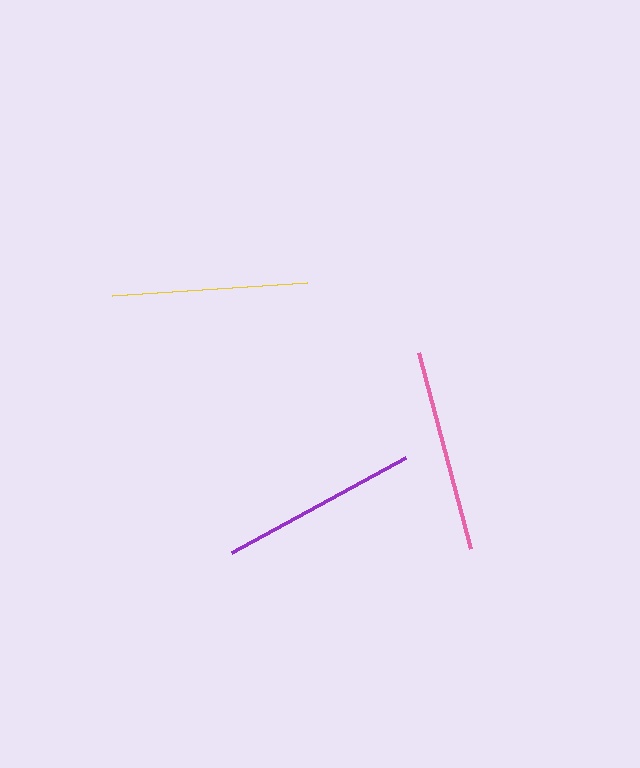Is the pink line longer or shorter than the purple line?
The pink line is longer than the purple line.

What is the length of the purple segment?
The purple segment is approximately 198 pixels long.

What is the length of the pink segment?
The pink segment is approximately 203 pixels long.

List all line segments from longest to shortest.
From longest to shortest: pink, purple, yellow.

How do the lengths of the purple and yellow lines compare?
The purple and yellow lines are approximately the same length.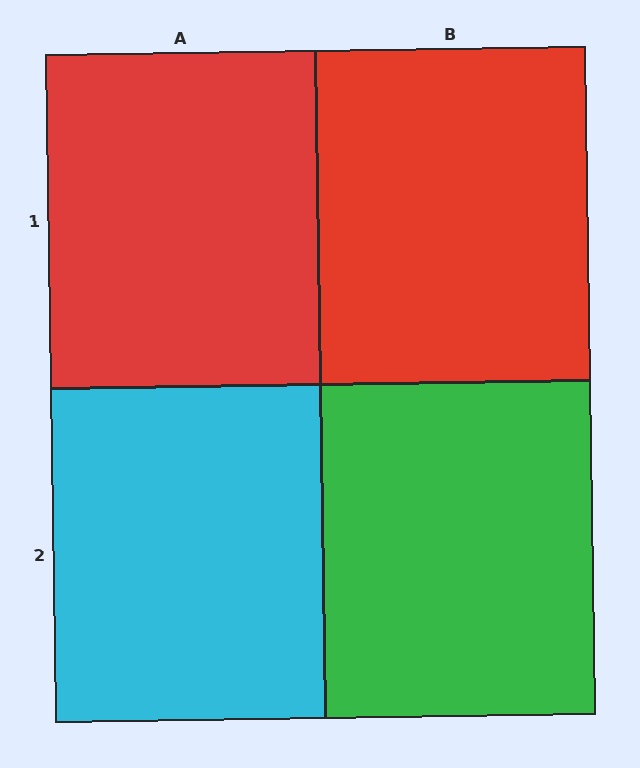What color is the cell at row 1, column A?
Red.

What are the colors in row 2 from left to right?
Cyan, green.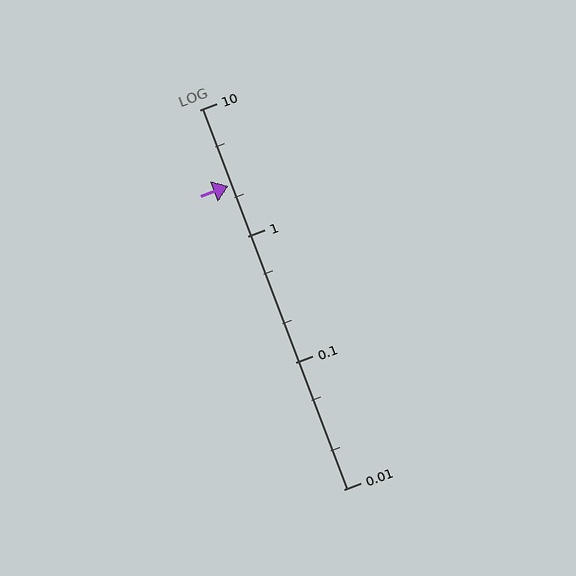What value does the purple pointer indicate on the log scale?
The pointer indicates approximately 2.5.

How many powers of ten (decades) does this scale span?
The scale spans 3 decades, from 0.01 to 10.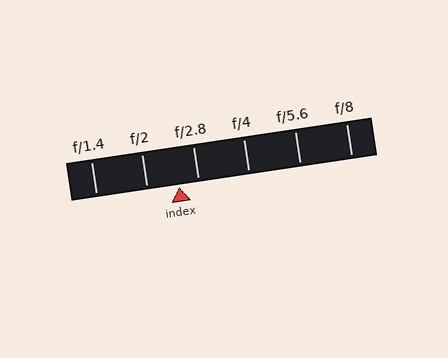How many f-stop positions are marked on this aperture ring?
There are 6 f-stop positions marked.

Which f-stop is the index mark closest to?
The index mark is closest to f/2.8.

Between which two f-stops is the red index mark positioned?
The index mark is between f/2 and f/2.8.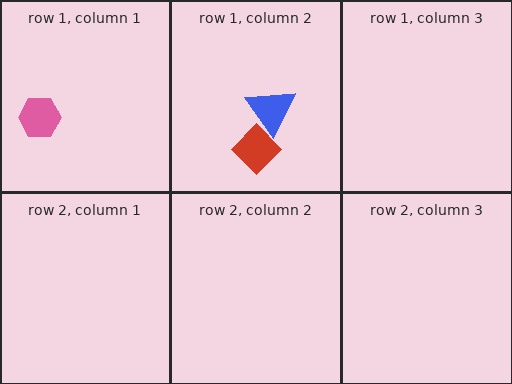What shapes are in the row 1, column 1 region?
The pink hexagon.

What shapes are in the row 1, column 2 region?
The blue triangle, the red diamond.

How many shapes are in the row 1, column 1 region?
1.